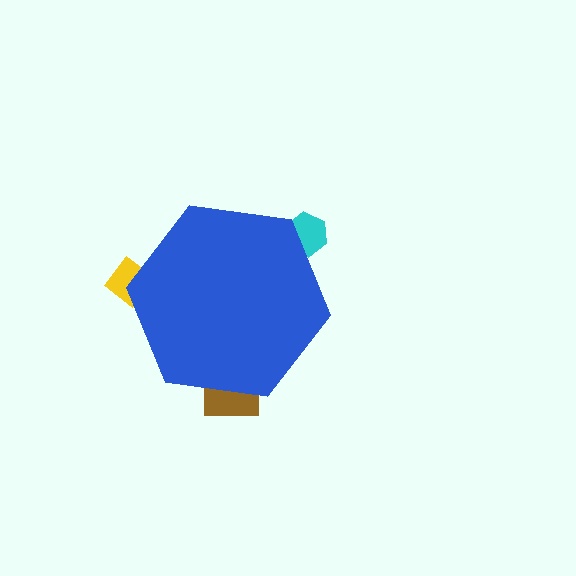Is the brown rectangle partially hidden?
Yes, the brown rectangle is partially hidden behind the blue hexagon.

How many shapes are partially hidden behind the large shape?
3 shapes are partially hidden.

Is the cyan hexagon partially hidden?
Yes, the cyan hexagon is partially hidden behind the blue hexagon.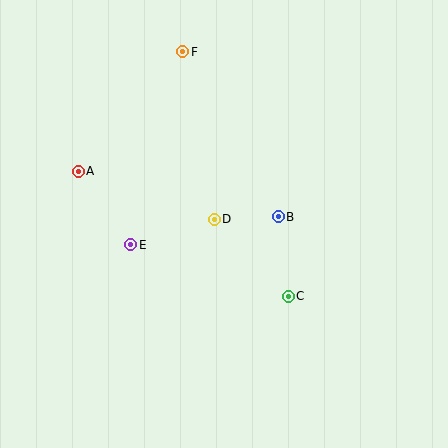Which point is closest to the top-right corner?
Point F is closest to the top-right corner.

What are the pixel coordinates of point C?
Point C is at (288, 296).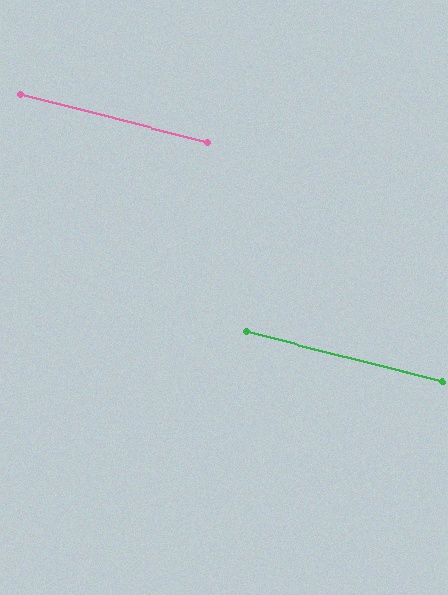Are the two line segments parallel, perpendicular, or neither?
Parallel — their directions differ by only 0.1°.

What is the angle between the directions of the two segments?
Approximately 0 degrees.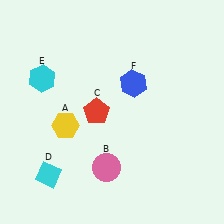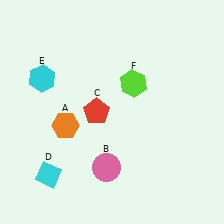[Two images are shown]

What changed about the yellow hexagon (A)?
In Image 1, A is yellow. In Image 2, it changed to orange.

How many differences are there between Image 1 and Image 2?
There are 2 differences between the two images.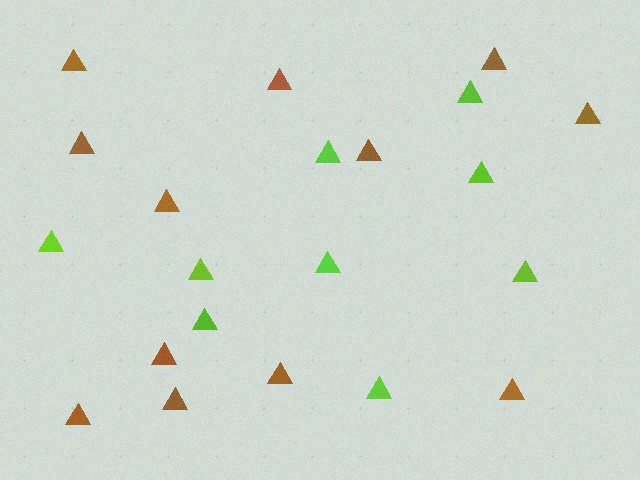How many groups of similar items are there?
There are 2 groups: one group of brown triangles (12) and one group of lime triangles (9).